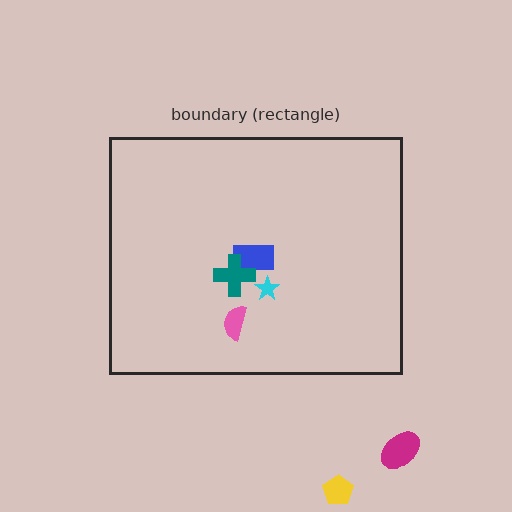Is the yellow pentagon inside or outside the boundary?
Outside.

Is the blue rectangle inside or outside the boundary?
Inside.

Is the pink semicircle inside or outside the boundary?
Inside.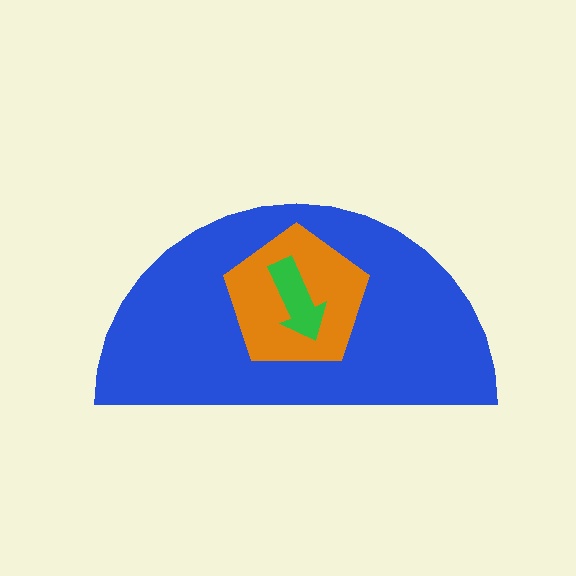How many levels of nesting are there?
3.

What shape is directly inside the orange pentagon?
The green arrow.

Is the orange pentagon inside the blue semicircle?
Yes.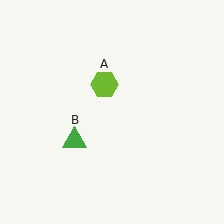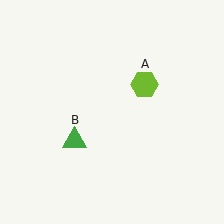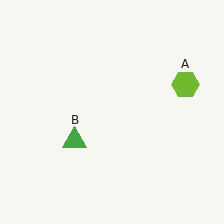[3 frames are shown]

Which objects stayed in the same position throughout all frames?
Green triangle (object B) remained stationary.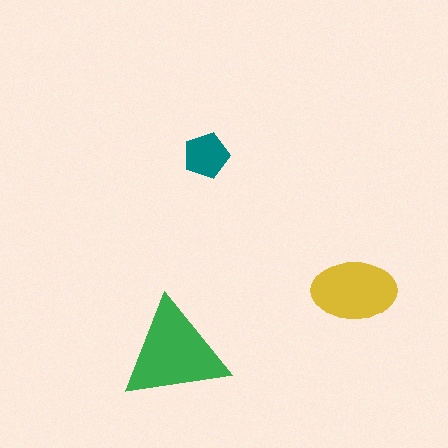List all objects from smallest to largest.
The teal pentagon, the yellow ellipse, the green triangle.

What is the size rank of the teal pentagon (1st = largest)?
3rd.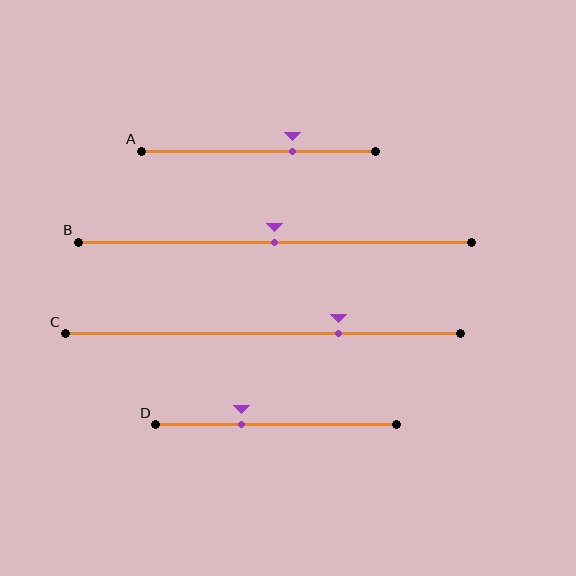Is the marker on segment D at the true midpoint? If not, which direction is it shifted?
No, the marker on segment D is shifted to the left by about 14% of the segment length.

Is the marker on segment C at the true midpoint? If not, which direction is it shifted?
No, the marker on segment C is shifted to the right by about 19% of the segment length.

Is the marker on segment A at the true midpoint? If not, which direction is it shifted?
No, the marker on segment A is shifted to the right by about 15% of the segment length.